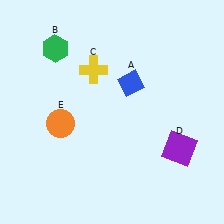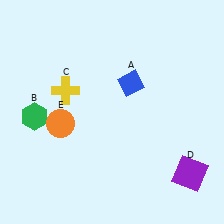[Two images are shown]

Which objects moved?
The objects that moved are: the green hexagon (B), the yellow cross (C), the purple square (D).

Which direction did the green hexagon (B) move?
The green hexagon (B) moved down.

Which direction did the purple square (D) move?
The purple square (D) moved down.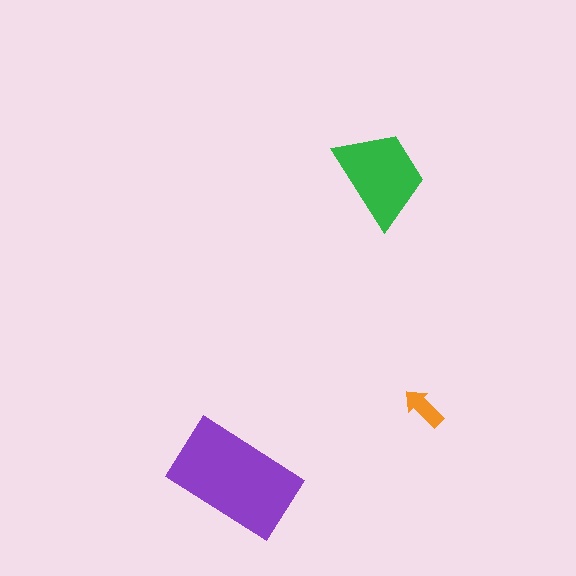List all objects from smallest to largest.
The orange arrow, the green trapezoid, the purple rectangle.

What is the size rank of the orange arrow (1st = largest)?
3rd.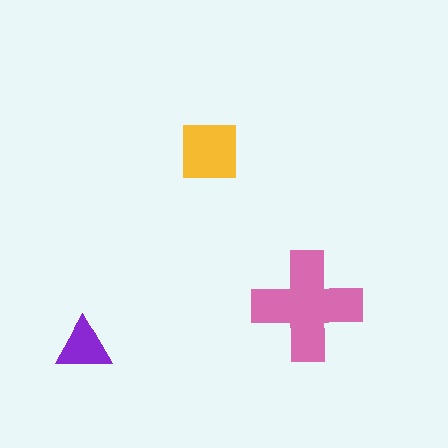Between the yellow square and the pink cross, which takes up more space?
The pink cross.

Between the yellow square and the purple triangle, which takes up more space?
The yellow square.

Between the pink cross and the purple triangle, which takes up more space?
The pink cross.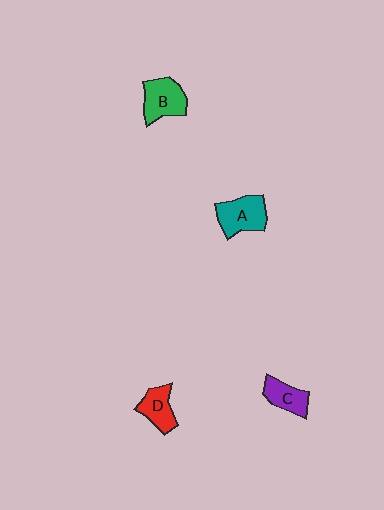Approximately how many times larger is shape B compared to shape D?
Approximately 1.3 times.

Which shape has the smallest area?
Shape C (purple).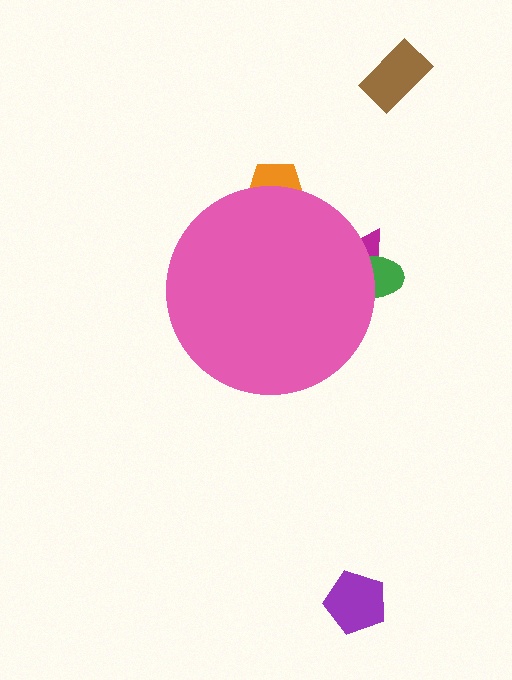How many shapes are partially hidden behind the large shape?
3 shapes are partially hidden.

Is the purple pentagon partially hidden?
No, the purple pentagon is fully visible.